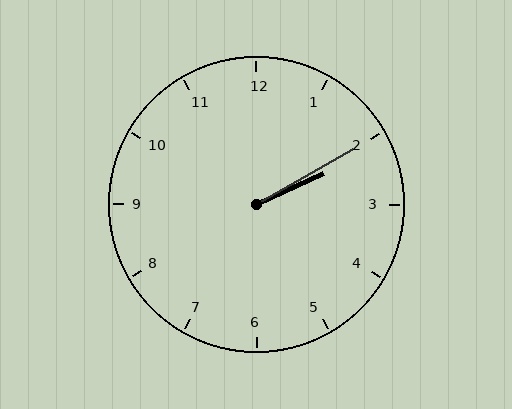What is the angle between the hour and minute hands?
Approximately 5 degrees.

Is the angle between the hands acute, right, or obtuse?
It is acute.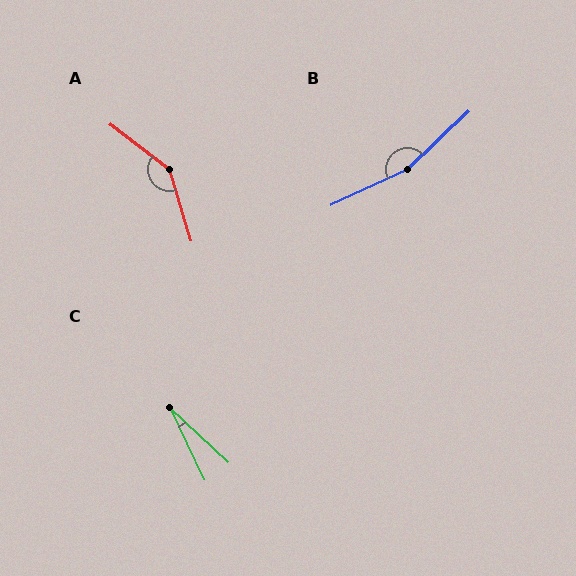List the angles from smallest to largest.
C (22°), A (144°), B (162°).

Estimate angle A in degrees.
Approximately 144 degrees.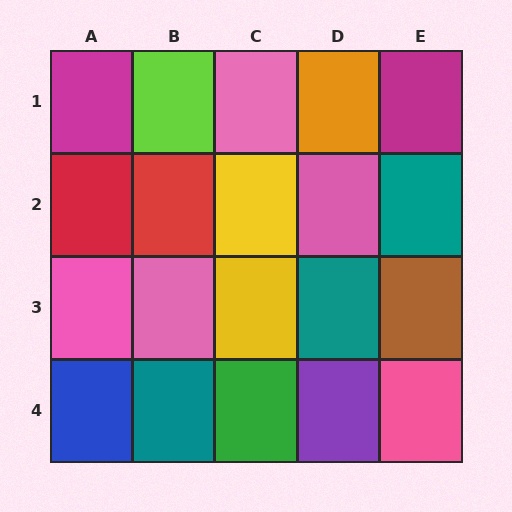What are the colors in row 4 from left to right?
Blue, teal, green, purple, pink.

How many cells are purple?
1 cell is purple.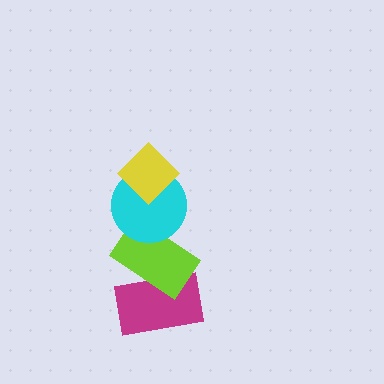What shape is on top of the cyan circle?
The yellow diamond is on top of the cyan circle.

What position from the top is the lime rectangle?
The lime rectangle is 3rd from the top.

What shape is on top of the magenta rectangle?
The lime rectangle is on top of the magenta rectangle.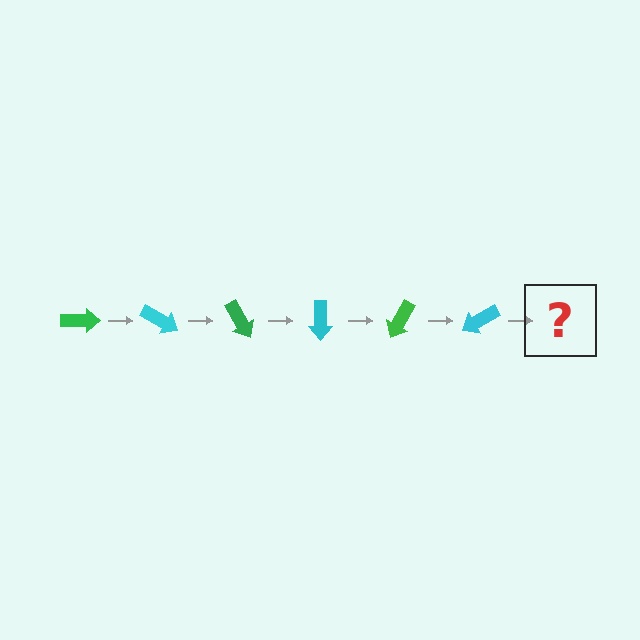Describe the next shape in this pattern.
It should be a green arrow, rotated 180 degrees from the start.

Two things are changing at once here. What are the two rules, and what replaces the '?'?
The two rules are that it rotates 30 degrees each step and the color cycles through green and cyan. The '?' should be a green arrow, rotated 180 degrees from the start.